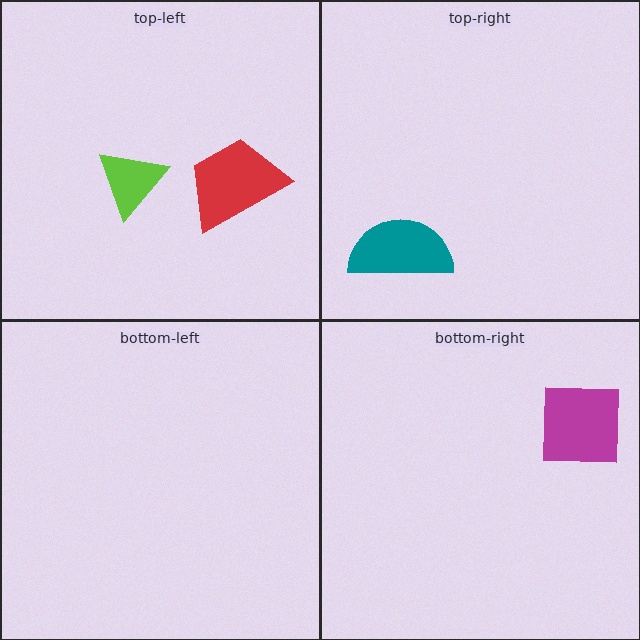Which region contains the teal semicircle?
The top-right region.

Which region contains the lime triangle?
The top-left region.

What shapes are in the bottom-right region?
The magenta square.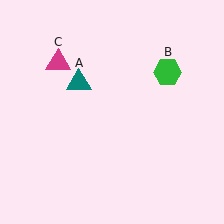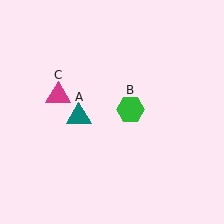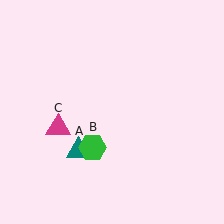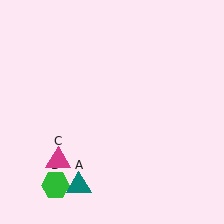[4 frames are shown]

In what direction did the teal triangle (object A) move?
The teal triangle (object A) moved down.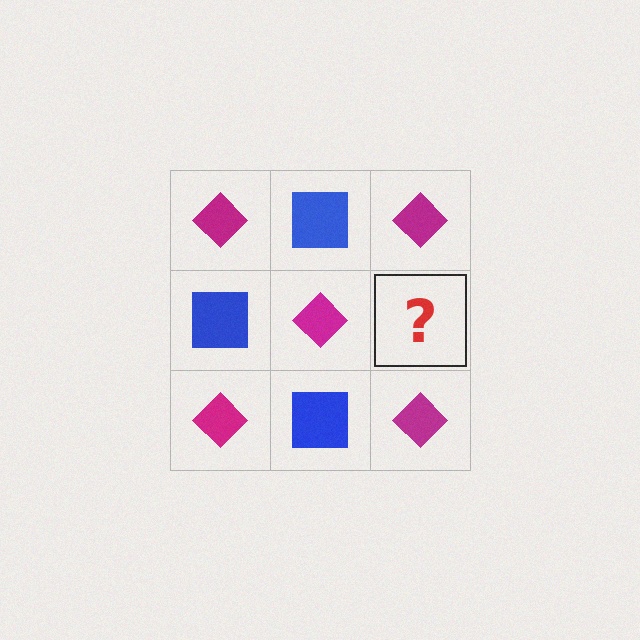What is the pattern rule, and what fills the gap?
The rule is that it alternates magenta diamond and blue square in a checkerboard pattern. The gap should be filled with a blue square.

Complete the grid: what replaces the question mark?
The question mark should be replaced with a blue square.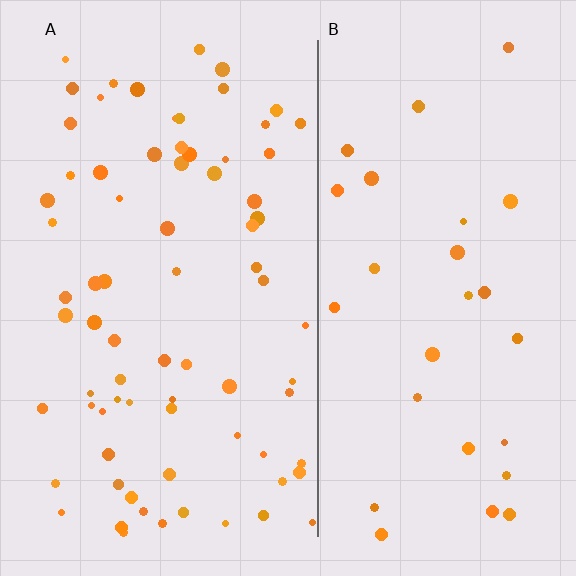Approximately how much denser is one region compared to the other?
Approximately 2.6× — region A over region B.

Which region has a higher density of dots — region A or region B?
A (the left).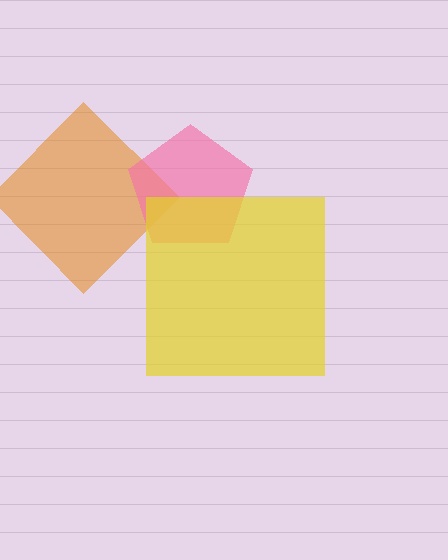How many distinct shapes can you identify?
There are 3 distinct shapes: an orange diamond, a pink pentagon, a yellow square.